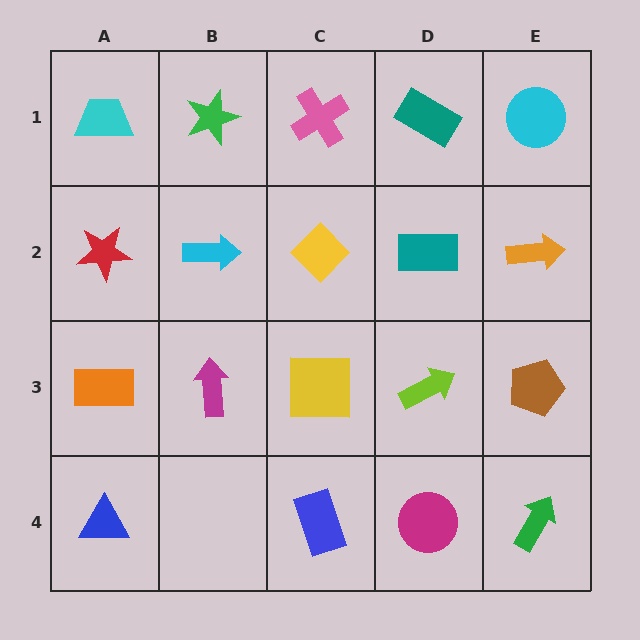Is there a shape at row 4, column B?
No, that cell is empty.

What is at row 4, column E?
A green arrow.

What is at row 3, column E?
A brown pentagon.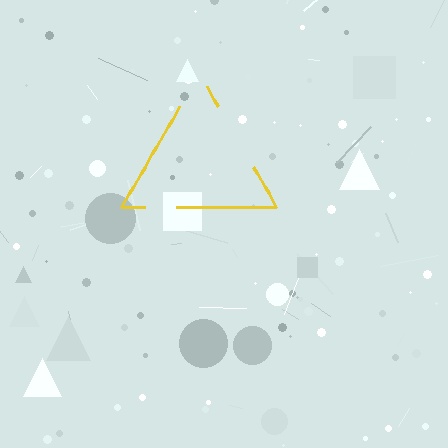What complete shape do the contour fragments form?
The contour fragments form a triangle.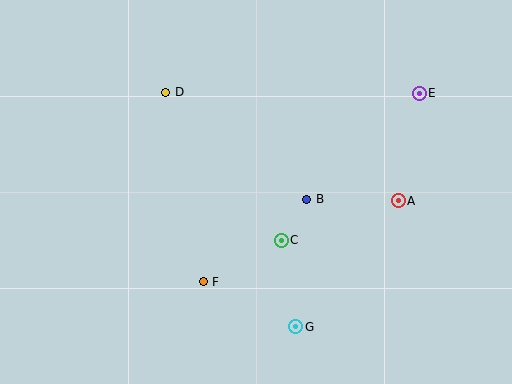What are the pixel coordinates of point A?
Point A is at (398, 201).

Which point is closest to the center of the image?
Point B at (307, 199) is closest to the center.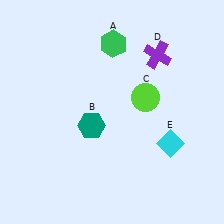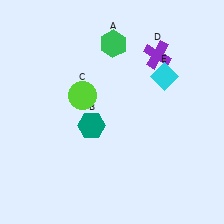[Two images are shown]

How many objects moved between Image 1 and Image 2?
2 objects moved between the two images.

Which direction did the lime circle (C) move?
The lime circle (C) moved left.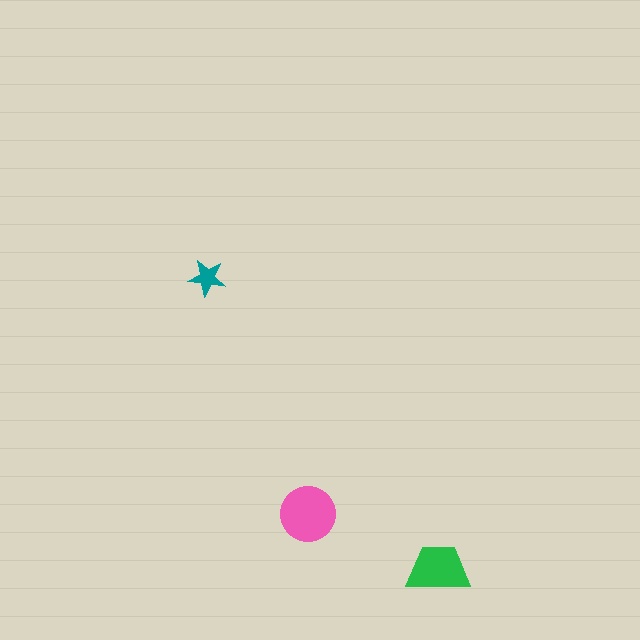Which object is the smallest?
The teal star.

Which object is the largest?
The pink circle.